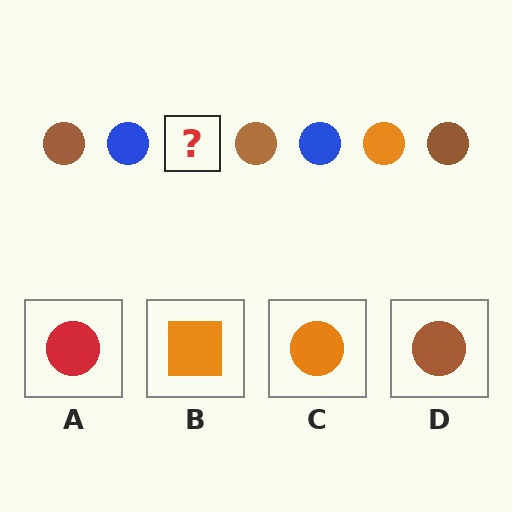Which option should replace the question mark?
Option C.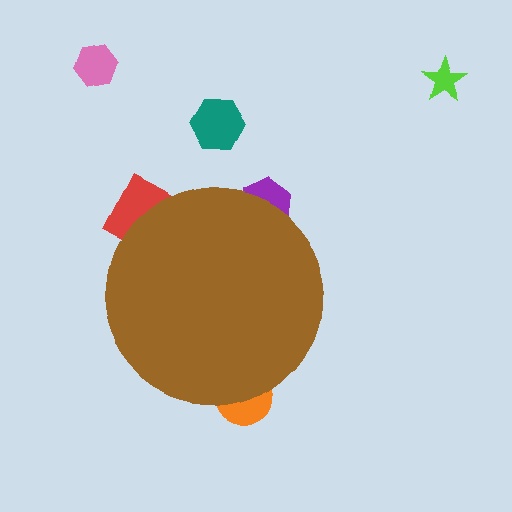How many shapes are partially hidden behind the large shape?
3 shapes are partially hidden.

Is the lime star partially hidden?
No, the lime star is fully visible.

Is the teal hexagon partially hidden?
No, the teal hexagon is fully visible.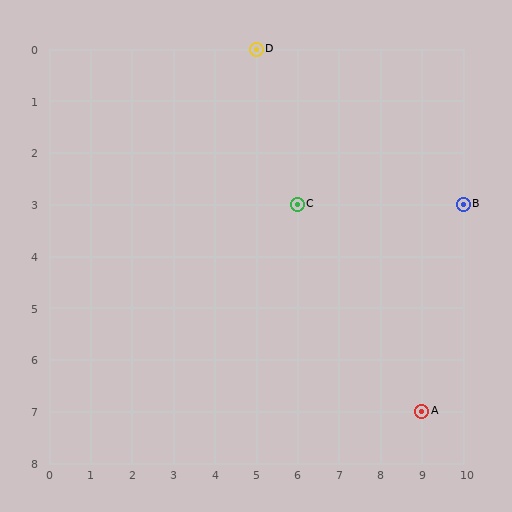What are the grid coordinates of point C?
Point C is at grid coordinates (6, 3).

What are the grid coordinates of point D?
Point D is at grid coordinates (5, 0).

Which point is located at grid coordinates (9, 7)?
Point A is at (9, 7).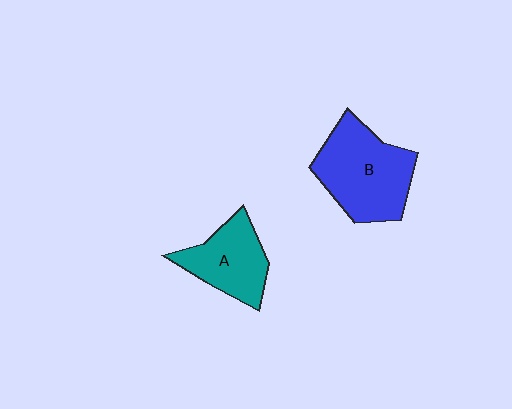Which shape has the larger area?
Shape B (blue).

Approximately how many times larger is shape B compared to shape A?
Approximately 1.4 times.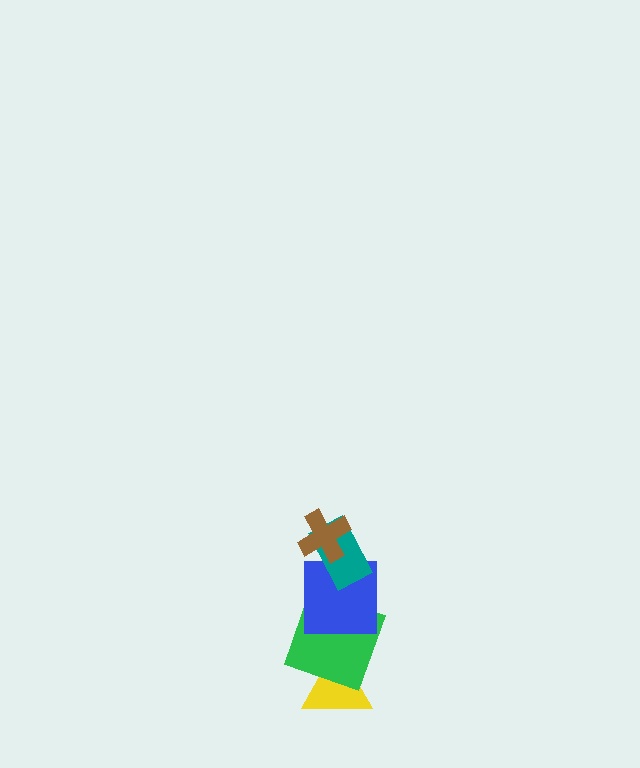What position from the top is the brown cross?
The brown cross is 1st from the top.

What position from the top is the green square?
The green square is 4th from the top.